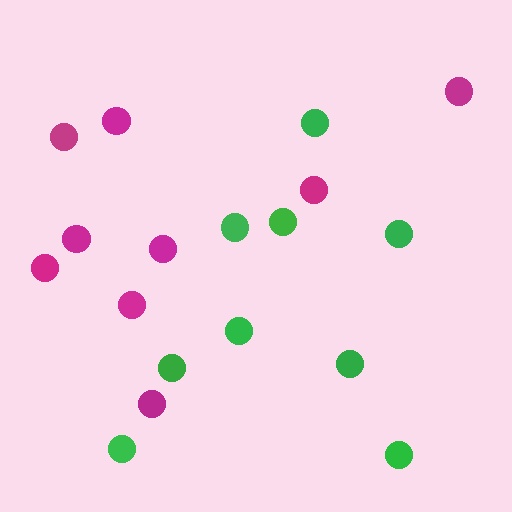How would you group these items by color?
There are 2 groups: one group of magenta circles (9) and one group of green circles (9).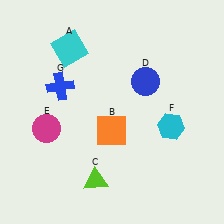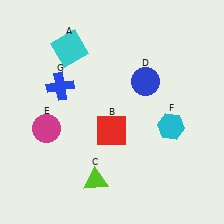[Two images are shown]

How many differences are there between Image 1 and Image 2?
There is 1 difference between the two images.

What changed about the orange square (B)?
In Image 1, B is orange. In Image 2, it changed to red.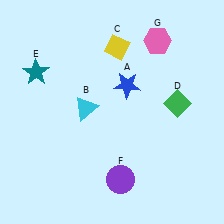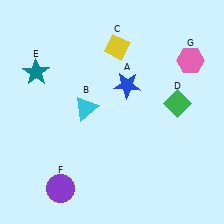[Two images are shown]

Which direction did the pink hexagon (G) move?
The pink hexagon (G) moved right.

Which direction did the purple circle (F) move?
The purple circle (F) moved left.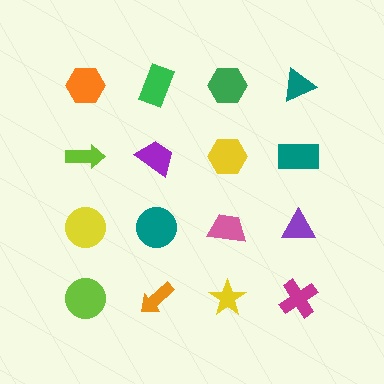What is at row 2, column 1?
A lime arrow.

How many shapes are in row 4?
4 shapes.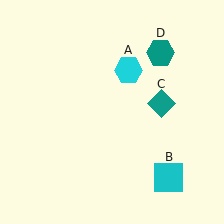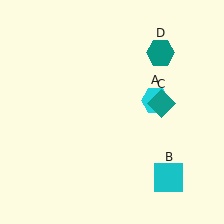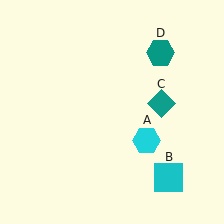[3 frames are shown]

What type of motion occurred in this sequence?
The cyan hexagon (object A) rotated clockwise around the center of the scene.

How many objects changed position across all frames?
1 object changed position: cyan hexagon (object A).